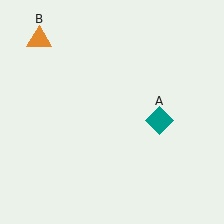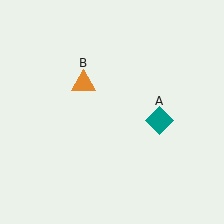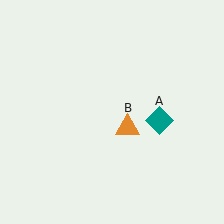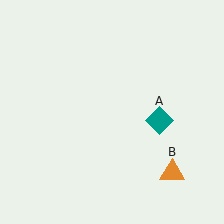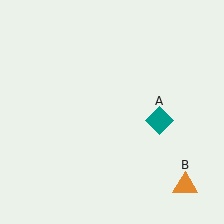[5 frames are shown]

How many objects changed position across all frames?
1 object changed position: orange triangle (object B).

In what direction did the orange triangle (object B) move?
The orange triangle (object B) moved down and to the right.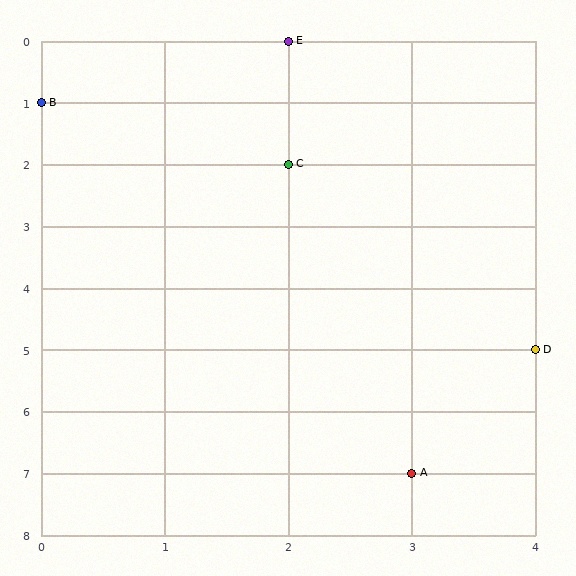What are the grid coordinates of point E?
Point E is at grid coordinates (2, 0).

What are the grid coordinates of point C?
Point C is at grid coordinates (2, 2).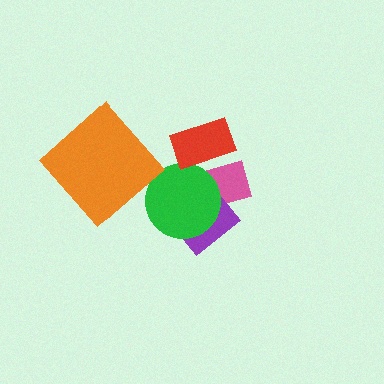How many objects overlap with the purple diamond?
2 objects overlap with the purple diamond.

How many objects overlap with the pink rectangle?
3 objects overlap with the pink rectangle.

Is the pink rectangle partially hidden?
Yes, it is partially covered by another shape.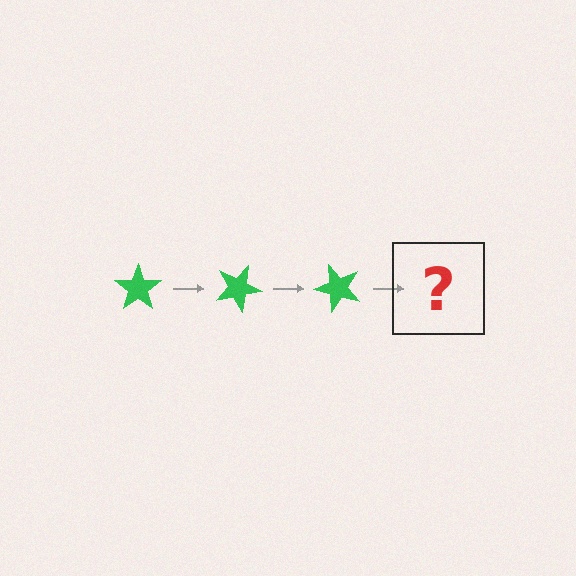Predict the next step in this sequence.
The next step is a green star rotated 75 degrees.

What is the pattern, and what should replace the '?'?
The pattern is that the star rotates 25 degrees each step. The '?' should be a green star rotated 75 degrees.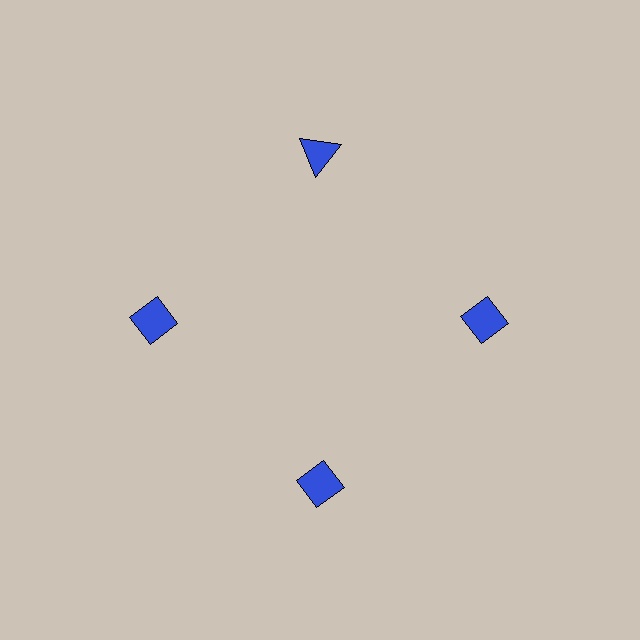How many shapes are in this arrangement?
There are 4 shapes arranged in a ring pattern.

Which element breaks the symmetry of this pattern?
The blue triangle at roughly the 12 o'clock position breaks the symmetry. All other shapes are blue diamonds.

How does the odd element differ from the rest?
It has a different shape: triangle instead of diamond.